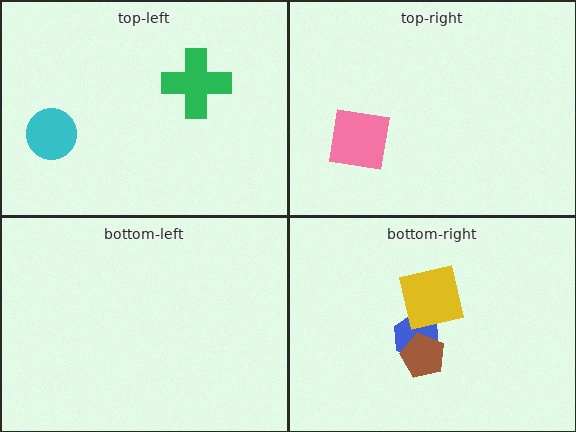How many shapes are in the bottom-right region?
3.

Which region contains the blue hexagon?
The bottom-right region.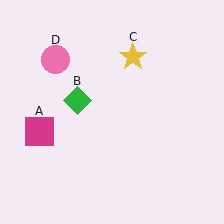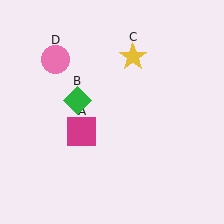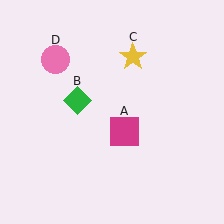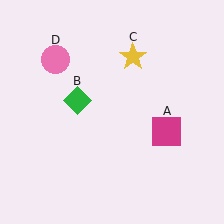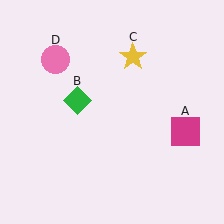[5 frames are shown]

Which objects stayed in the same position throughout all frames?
Green diamond (object B) and yellow star (object C) and pink circle (object D) remained stationary.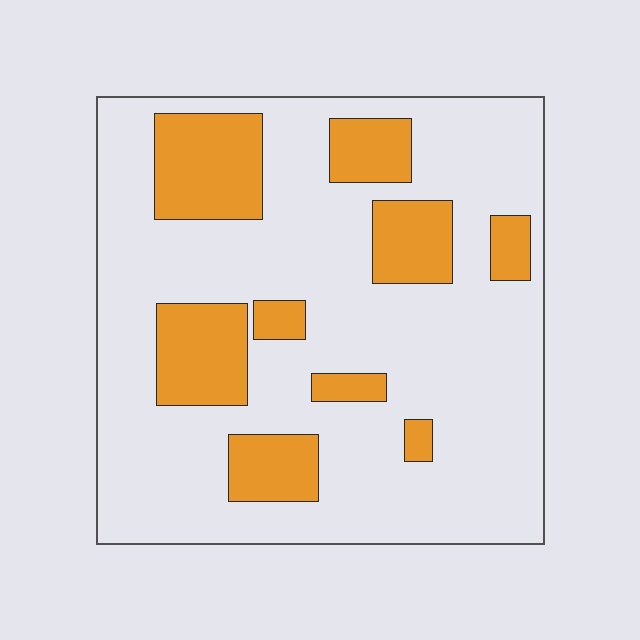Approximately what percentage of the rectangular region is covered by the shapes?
Approximately 25%.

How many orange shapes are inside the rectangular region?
9.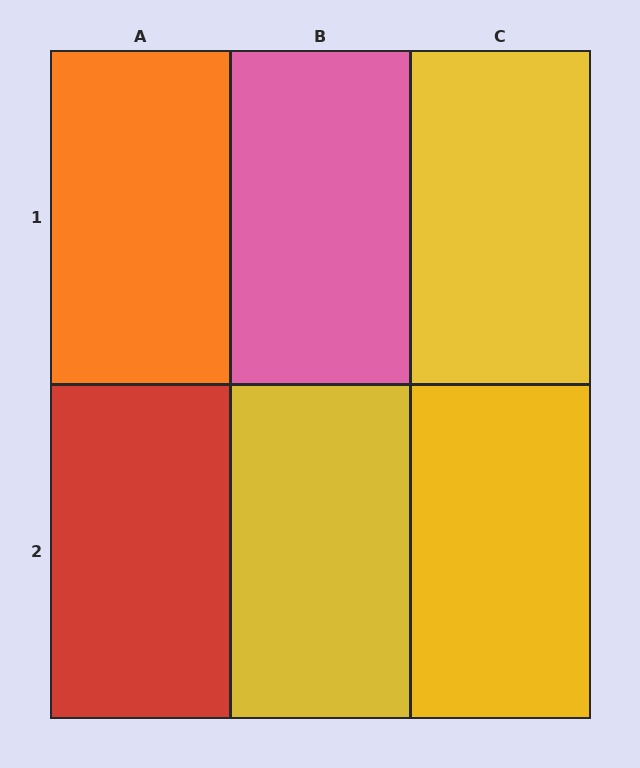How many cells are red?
1 cell is red.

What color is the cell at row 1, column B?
Pink.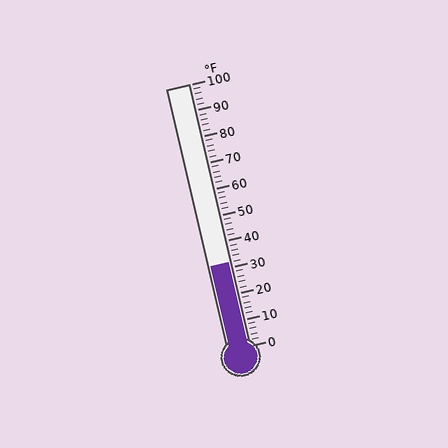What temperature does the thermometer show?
The thermometer shows approximately 32°F.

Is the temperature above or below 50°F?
The temperature is below 50°F.